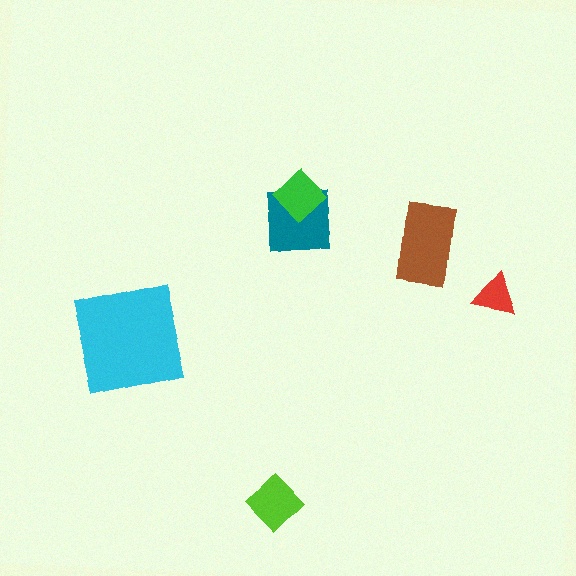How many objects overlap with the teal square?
1 object overlaps with the teal square.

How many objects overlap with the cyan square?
0 objects overlap with the cyan square.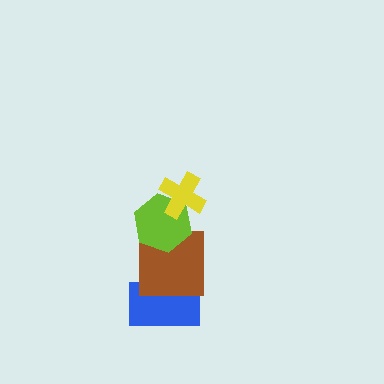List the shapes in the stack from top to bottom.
From top to bottom: the yellow cross, the lime hexagon, the brown square, the blue rectangle.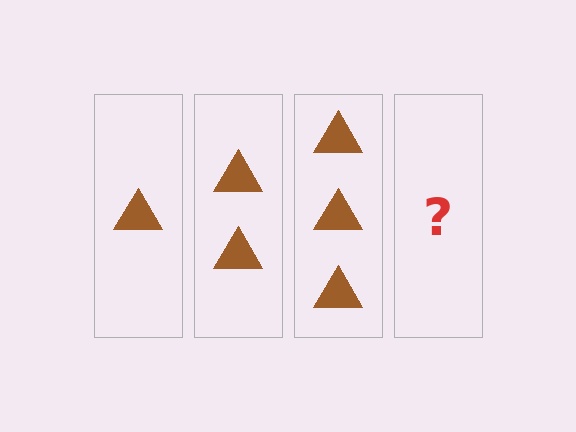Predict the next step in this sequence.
The next step is 4 triangles.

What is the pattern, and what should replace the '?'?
The pattern is that each step adds one more triangle. The '?' should be 4 triangles.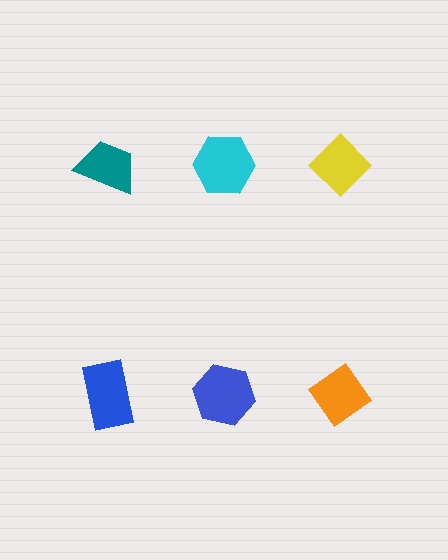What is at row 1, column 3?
A yellow diamond.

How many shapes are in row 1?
3 shapes.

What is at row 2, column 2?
A blue hexagon.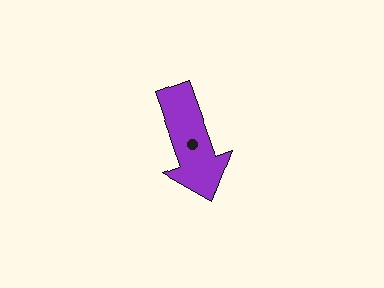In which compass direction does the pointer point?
South.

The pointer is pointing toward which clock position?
Roughly 5 o'clock.